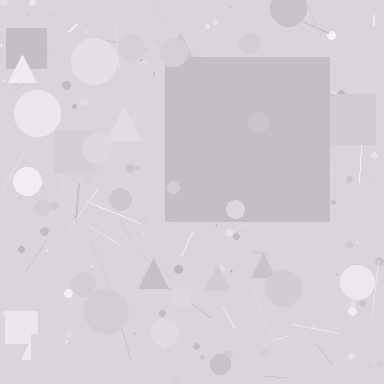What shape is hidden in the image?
A square is hidden in the image.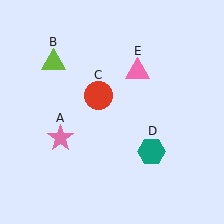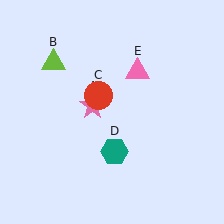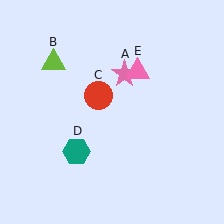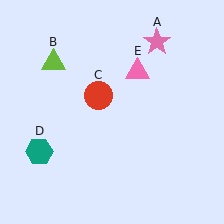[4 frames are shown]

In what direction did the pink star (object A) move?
The pink star (object A) moved up and to the right.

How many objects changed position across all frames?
2 objects changed position: pink star (object A), teal hexagon (object D).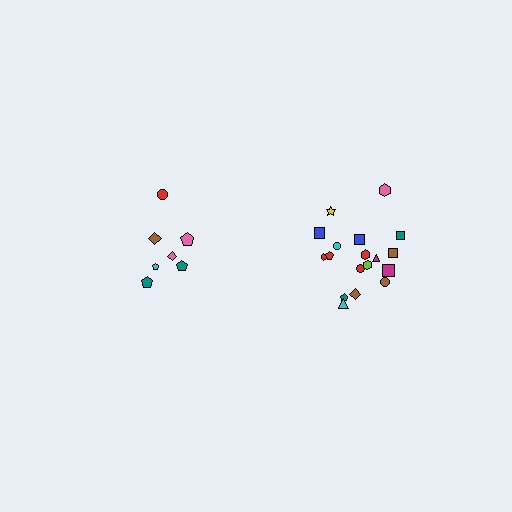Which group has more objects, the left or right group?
The right group.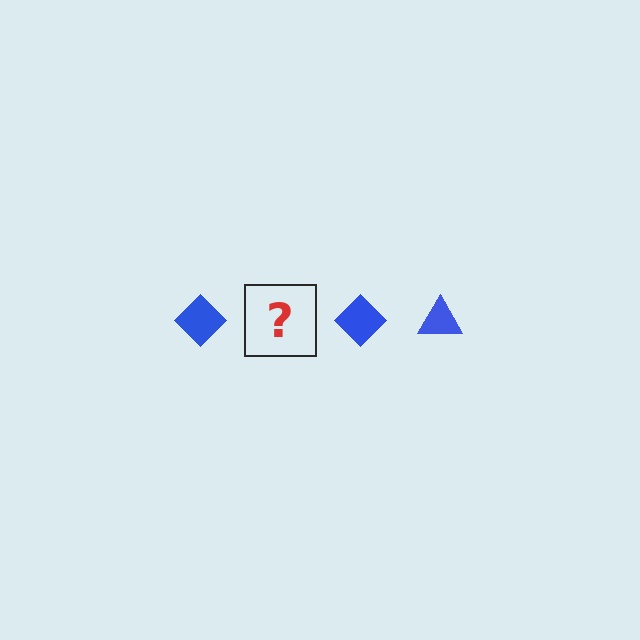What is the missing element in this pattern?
The missing element is a blue triangle.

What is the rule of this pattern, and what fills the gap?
The rule is that the pattern cycles through diamond, triangle shapes in blue. The gap should be filled with a blue triangle.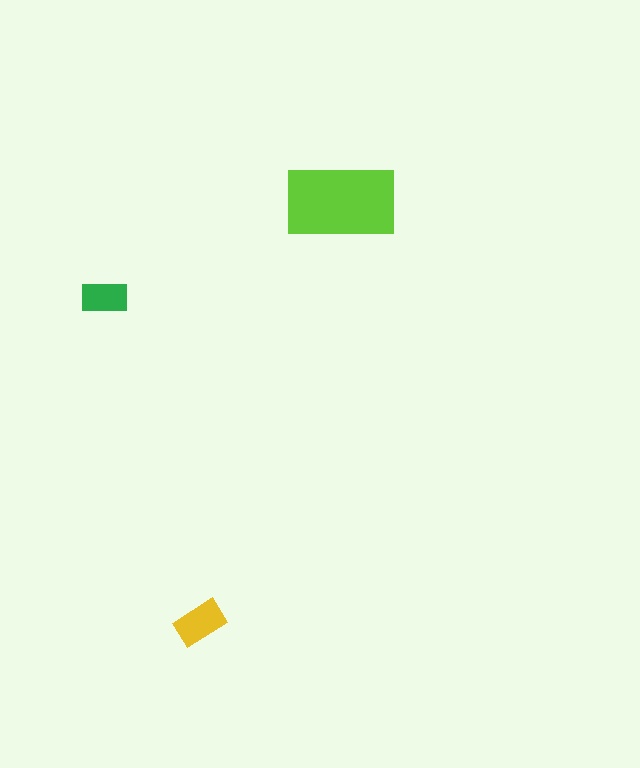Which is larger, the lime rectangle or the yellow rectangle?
The lime one.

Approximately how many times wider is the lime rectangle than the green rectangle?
About 2.5 times wider.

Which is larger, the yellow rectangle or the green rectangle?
The yellow one.